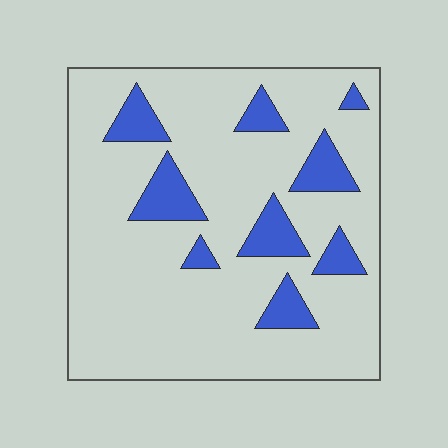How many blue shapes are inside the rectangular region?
9.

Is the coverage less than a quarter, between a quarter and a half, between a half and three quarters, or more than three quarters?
Less than a quarter.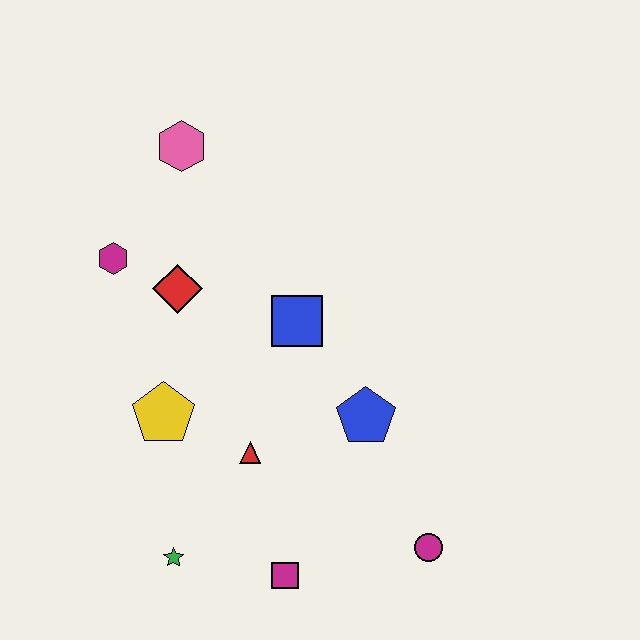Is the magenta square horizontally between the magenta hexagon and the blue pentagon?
Yes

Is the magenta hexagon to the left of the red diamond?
Yes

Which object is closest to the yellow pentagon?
The red triangle is closest to the yellow pentagon.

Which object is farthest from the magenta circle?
The pink hexagon is farthest from the magenta circle.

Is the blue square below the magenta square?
No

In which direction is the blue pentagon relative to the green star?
The blue pentagon is to the right of the green star.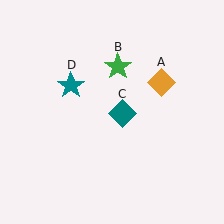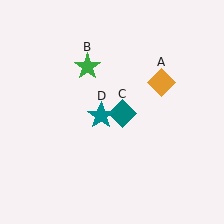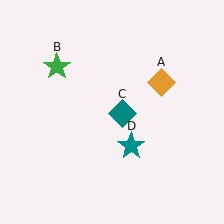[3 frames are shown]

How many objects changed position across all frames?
2 objects changed position: green star (object B), teal star (object D).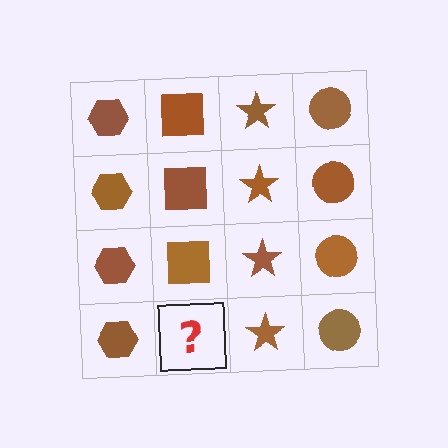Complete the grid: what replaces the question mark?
The question mark should be replaced with a brown square.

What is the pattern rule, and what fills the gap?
The rule is that each column has a consistent shape. The gap should be filled with a brown square.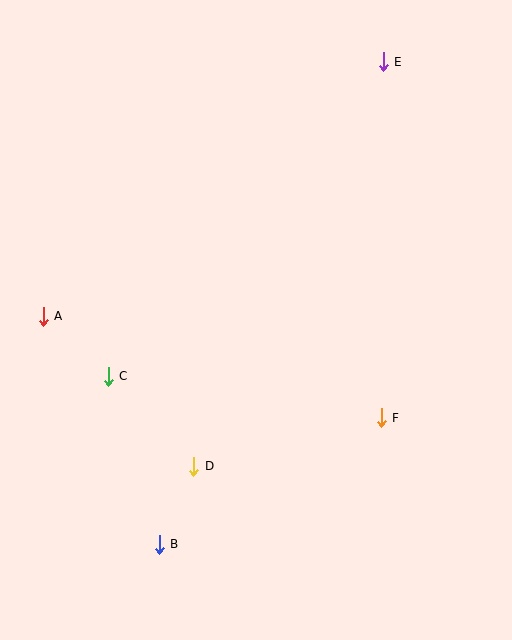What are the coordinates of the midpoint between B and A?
The midpoint between B and A is at (101, 430).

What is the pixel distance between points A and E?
The distance between A and E is 425 pixels.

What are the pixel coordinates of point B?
Point B is at (159, 544).